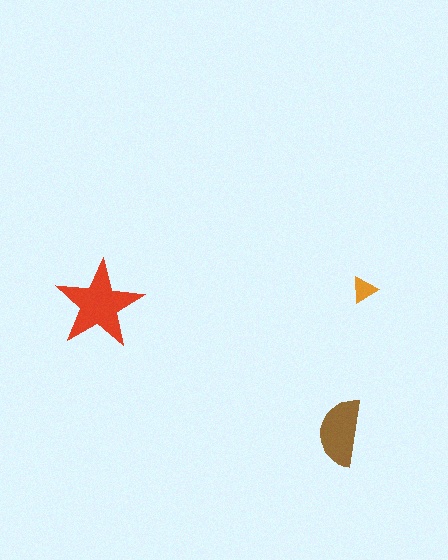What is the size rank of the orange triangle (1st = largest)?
3rd.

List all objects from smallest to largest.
The orange triangle, the brown semicircle, the red star.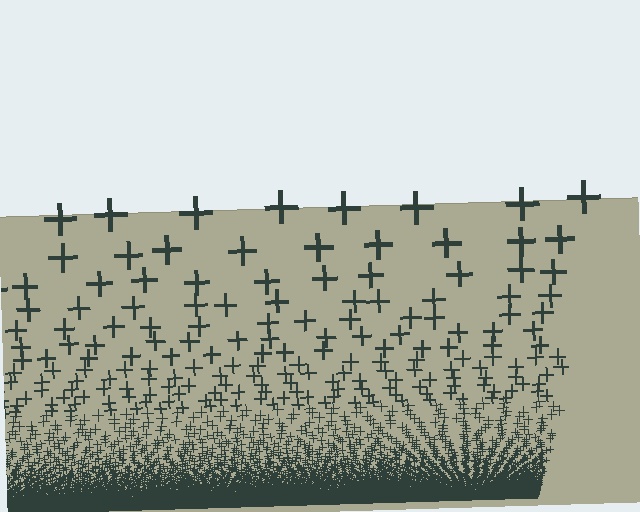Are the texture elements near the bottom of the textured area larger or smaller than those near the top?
Smaller. The gradient is inverted — elements near the bottom are smaller and denser.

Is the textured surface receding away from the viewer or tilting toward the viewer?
The surface appears to tilt toward the viewer. Texture elements get larger and sparser toward the top.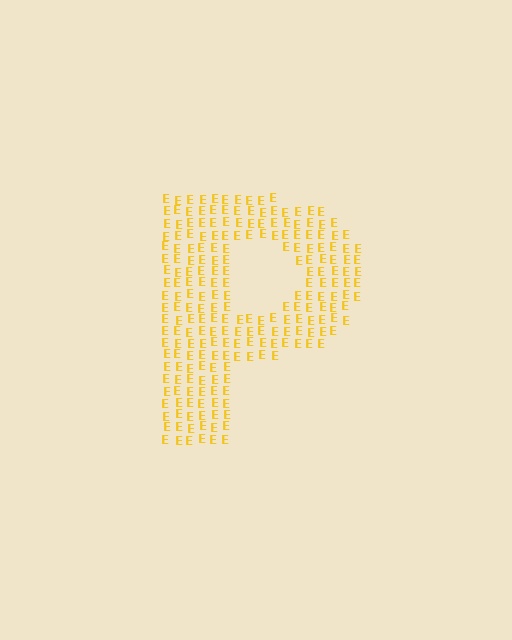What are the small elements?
The small elements are letter E's.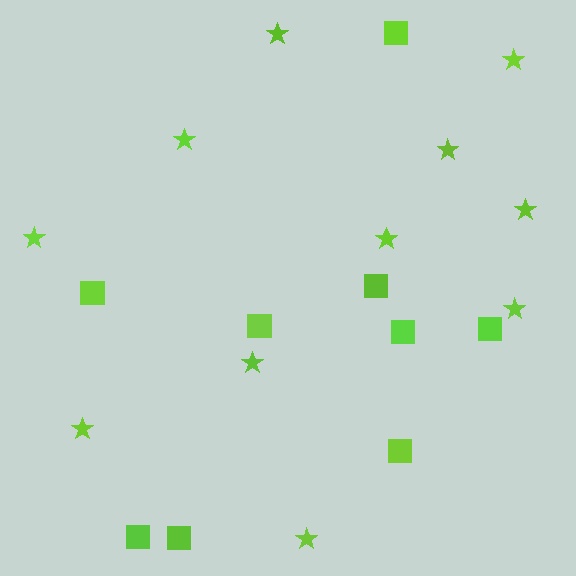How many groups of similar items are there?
There are 2 groups: one group of squares (9) and one group of stars (11).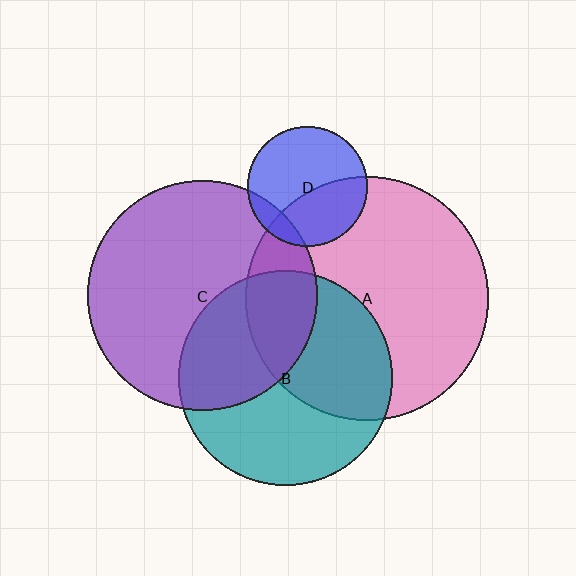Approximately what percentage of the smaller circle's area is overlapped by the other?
Approximately 20%.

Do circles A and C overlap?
Yes.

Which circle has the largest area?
Circle A (pink).